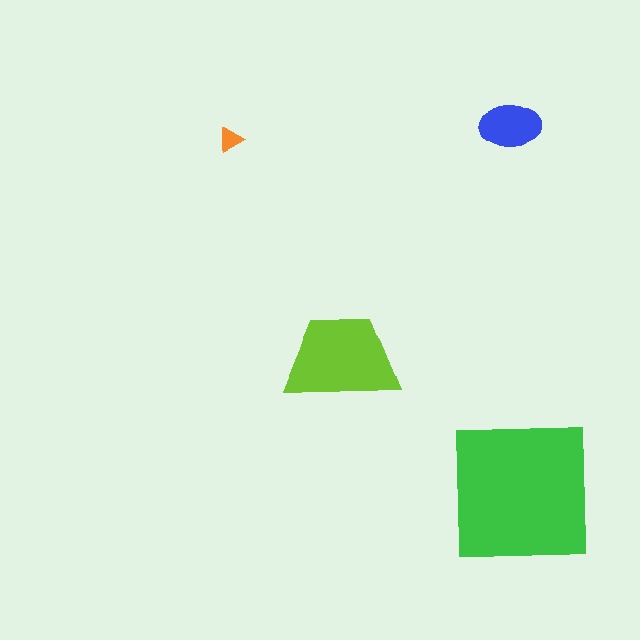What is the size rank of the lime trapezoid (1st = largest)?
2nd.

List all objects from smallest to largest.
The orange triangle, the blue ellipse, the lime trapezoid, the green square.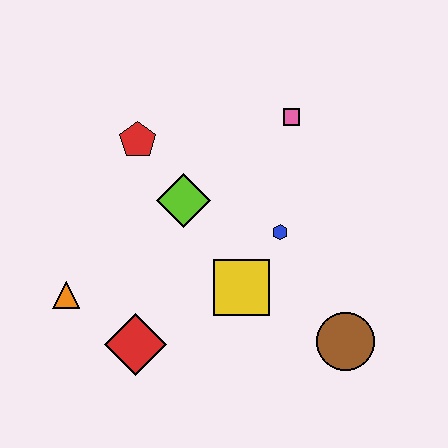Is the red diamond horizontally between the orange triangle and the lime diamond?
Yes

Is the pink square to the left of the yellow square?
No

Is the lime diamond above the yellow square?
Yes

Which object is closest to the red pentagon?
The lime diamond is closest to the red pentagon.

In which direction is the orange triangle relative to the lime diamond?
The orange triangle is to the left of the lime diamond.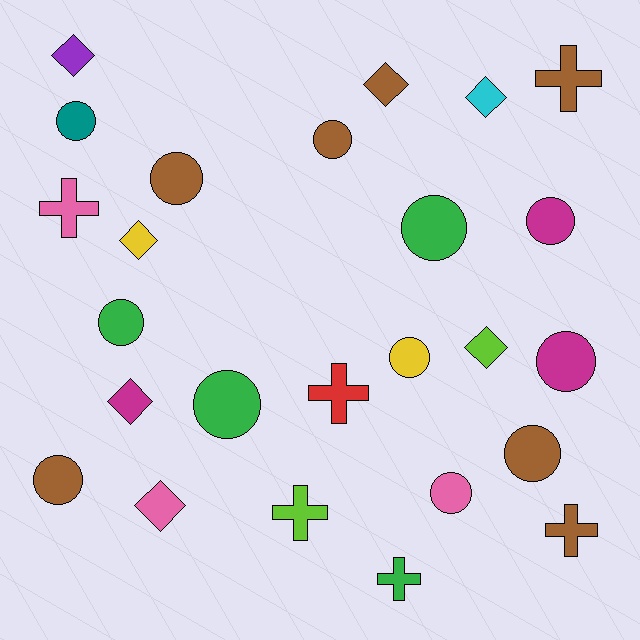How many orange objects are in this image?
There are no orange objects.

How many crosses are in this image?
There are 6 crosses.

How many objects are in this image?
There are 25 objects.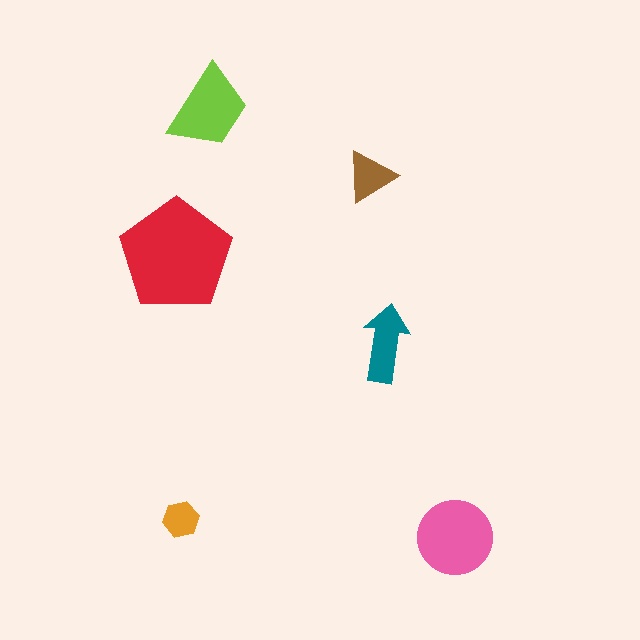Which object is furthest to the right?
The pink circle is rightmost.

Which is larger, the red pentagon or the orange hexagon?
The red pentagon.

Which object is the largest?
The red pentagon.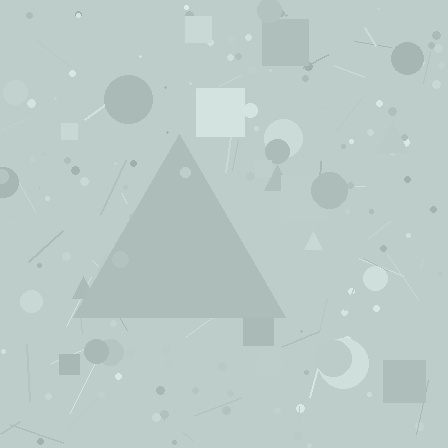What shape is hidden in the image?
A triangle is hidden in the image.